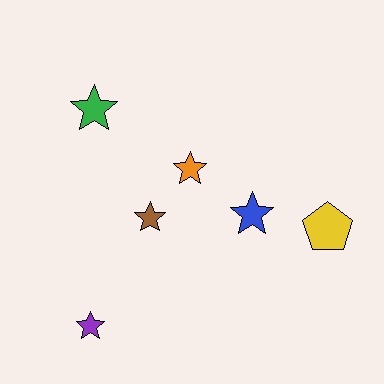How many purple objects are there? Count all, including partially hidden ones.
There is 1 purple object.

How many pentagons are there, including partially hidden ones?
There is 1 pentagon.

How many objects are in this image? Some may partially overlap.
There are 6 objects.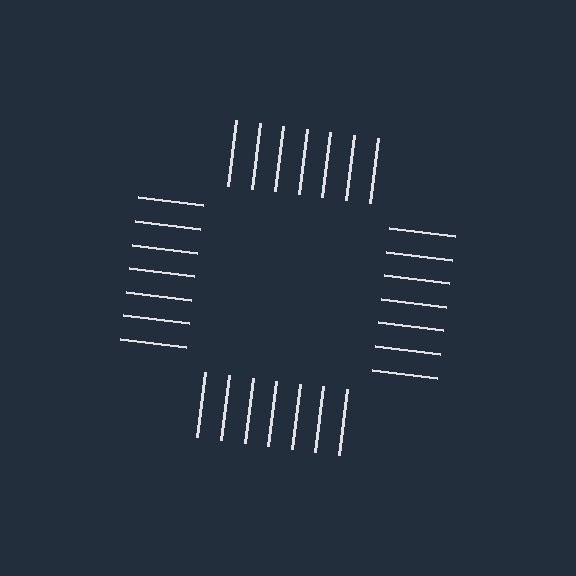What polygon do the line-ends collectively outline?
An illusory square — the line segments terminate on its edges but no continuous stroke is drawn.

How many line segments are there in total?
28 — 7 along each of the 4 edges.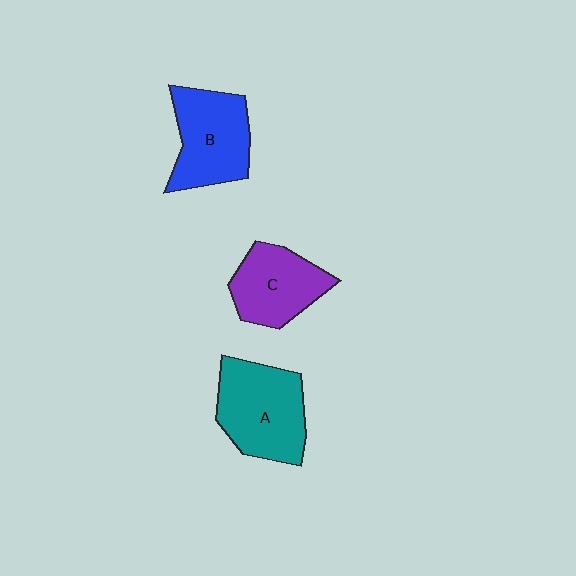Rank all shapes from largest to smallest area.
From largest to smallest: A (teal), B (blue), C (purple).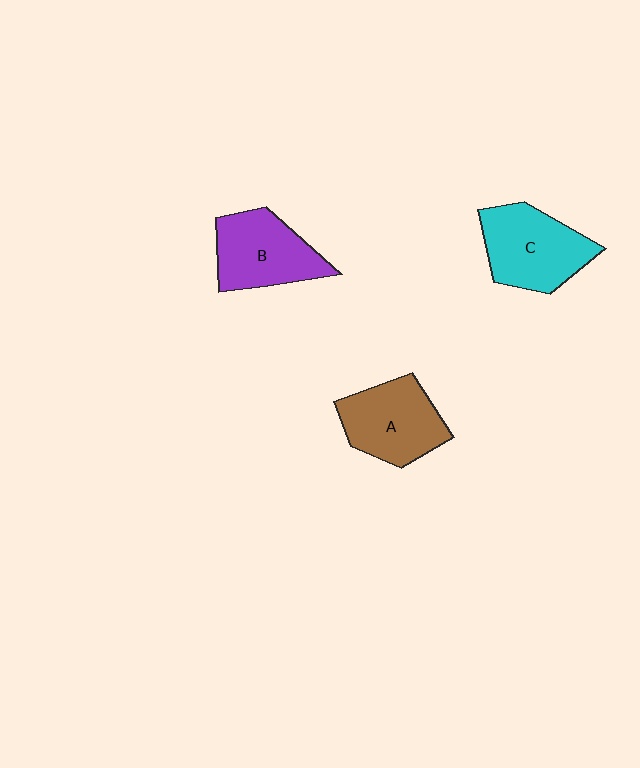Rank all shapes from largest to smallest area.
From largest to smallest: C (cyan), B (purple), A (brown).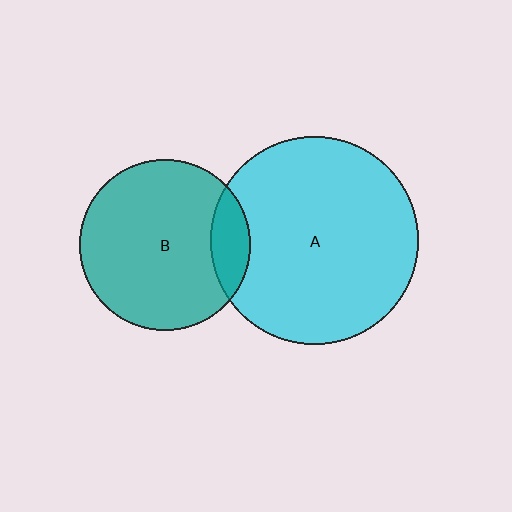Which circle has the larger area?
Circle A (cyan).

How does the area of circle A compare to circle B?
Approximately 1.5 times.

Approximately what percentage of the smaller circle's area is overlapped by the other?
Approximately 15%.